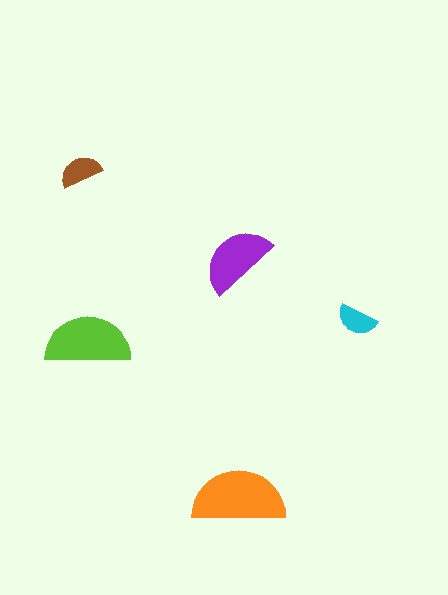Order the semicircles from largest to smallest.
the orange one, the lime one, the purple one, the brown one, the cyan one.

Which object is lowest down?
The orange semicircle is bottommost.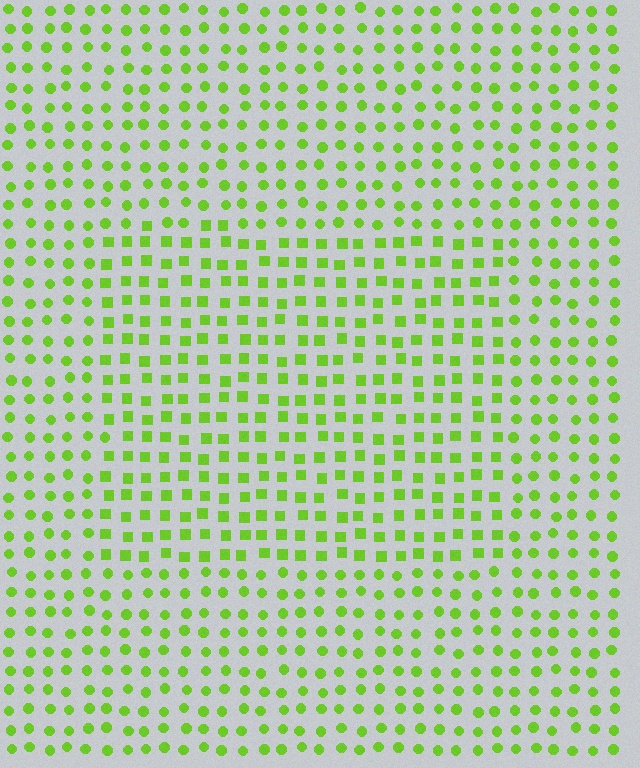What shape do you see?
I see a rectangle.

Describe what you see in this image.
The image is filled with small lime elements arranged in a uniform grid. A rectangle-shaped region contains squares, while the surrounding area contains circles. The boundary is defined purely by the change in element shape.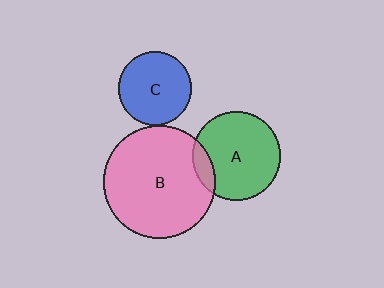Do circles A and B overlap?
Yes.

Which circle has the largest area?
Circle B (pink).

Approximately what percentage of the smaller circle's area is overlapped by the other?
Approximately 15%.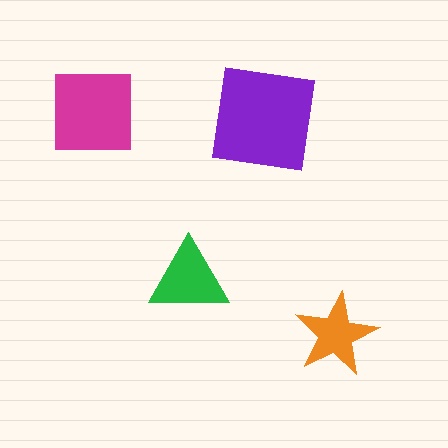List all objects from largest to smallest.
The purple square, the magenta square, the green triangle, the orange star.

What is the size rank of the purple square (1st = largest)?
1st.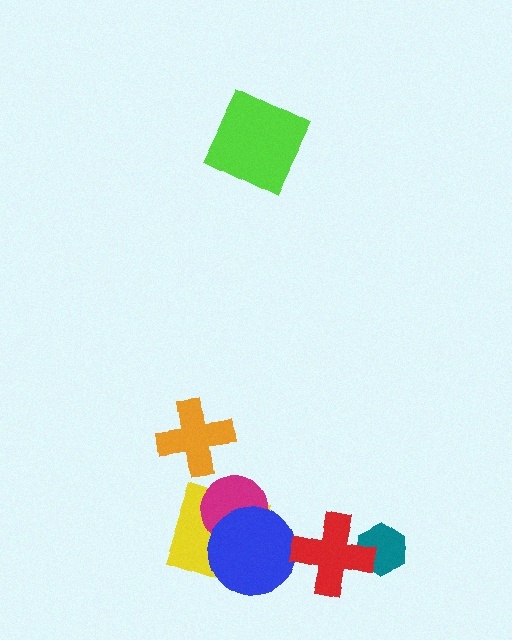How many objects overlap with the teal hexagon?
1 object overlaps with the teal hexagon.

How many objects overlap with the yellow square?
2 objects overlap with the yellow square.